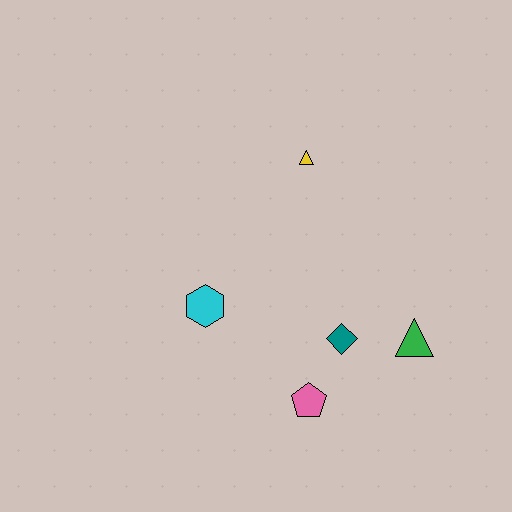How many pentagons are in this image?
There is 1 pentagon.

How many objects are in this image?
There are 5 objects.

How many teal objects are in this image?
There is 1 teal object.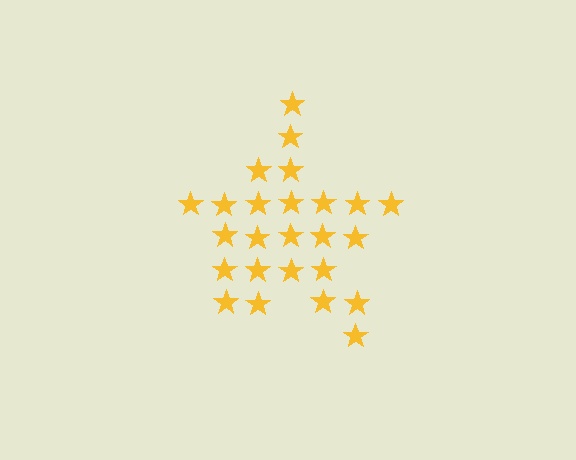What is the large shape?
The large shape is a star.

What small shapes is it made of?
It is made of small stars.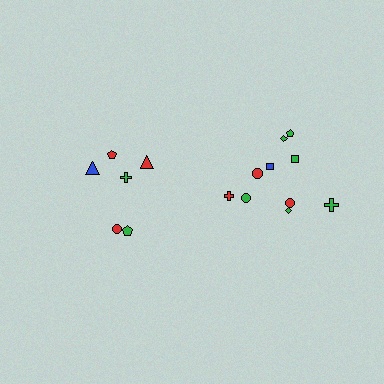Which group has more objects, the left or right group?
The right group.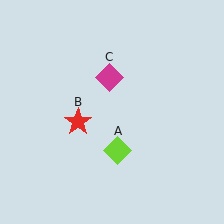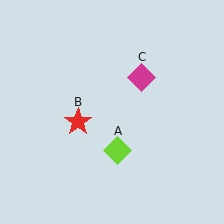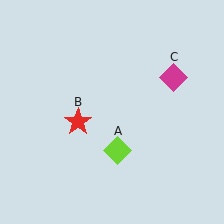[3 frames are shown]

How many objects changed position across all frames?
1 object changed position: magenta diamond (object C).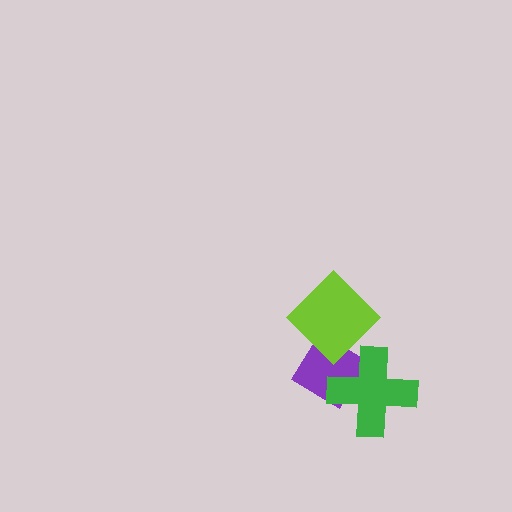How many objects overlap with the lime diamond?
1 object overlaps with the lime diamond.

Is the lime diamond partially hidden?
No, no other shape covers it.